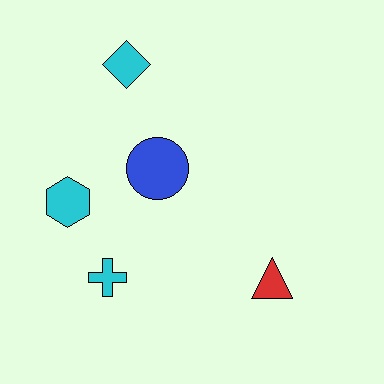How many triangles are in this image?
There is 1 triangle.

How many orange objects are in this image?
There are no orange objects.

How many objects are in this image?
There are 5 objects.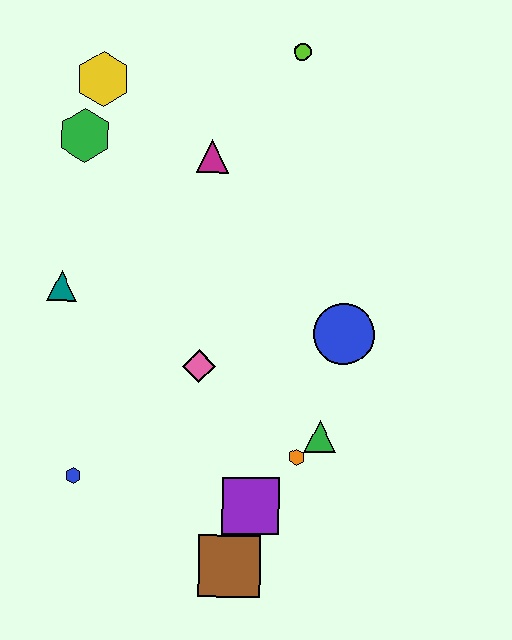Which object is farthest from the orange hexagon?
The yellow hexagon is farthest from the orange hexagon.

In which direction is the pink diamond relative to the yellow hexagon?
The pink diamond is below the yellow hexagon.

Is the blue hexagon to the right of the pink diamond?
No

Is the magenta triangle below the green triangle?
No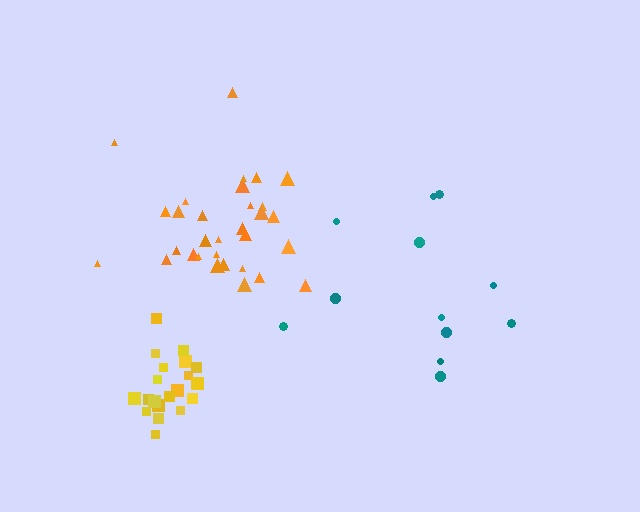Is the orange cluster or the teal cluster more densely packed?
Orange.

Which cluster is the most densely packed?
Yellow.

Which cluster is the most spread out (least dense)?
Teal.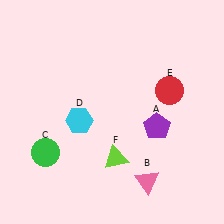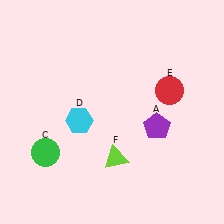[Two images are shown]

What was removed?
The pink triangle (B) was removed in Image 2.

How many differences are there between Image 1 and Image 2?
There is 1 difference between the two images.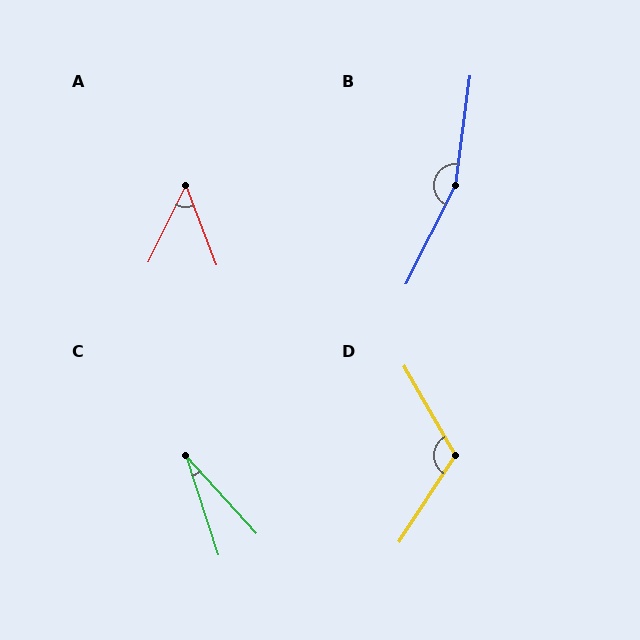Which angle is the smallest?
C, at approximately 24 degrees.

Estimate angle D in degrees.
Approximately 117 degrees.